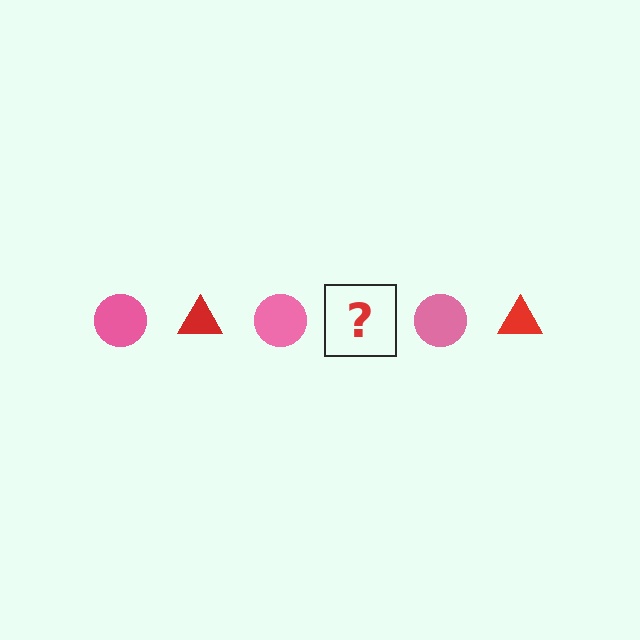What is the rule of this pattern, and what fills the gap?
The rule is that the pattern alternates between pink circle and red triangle. The gap should be filled with a red triangle.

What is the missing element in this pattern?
The missing element is a red triangle.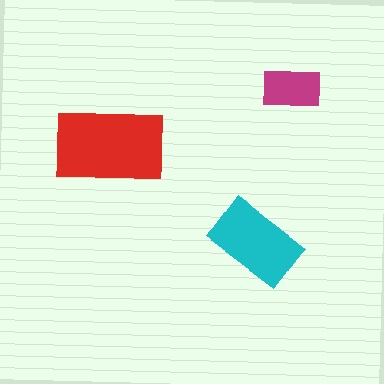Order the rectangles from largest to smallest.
the red one, the cyan one, the magenta one.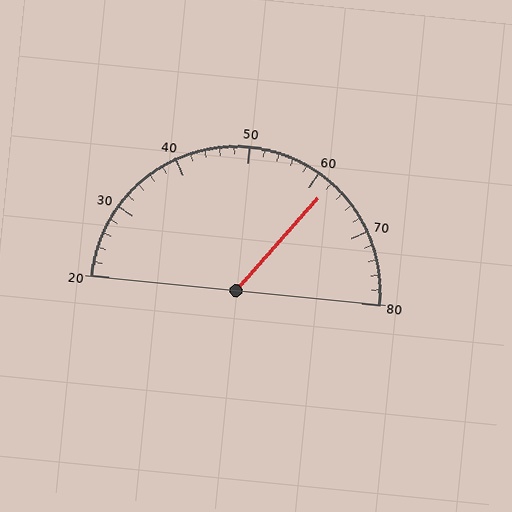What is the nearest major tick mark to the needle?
The nearest major tick mark is 60.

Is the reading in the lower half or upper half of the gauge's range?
The reading is in the upper half of the range (20 to 80).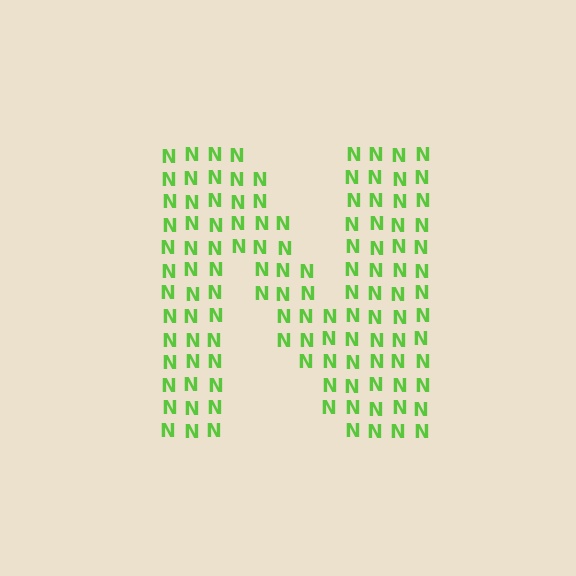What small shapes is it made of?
It is made of small letter N's.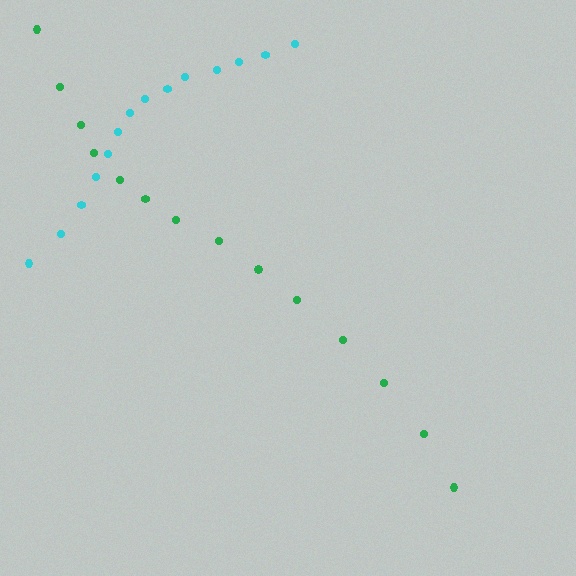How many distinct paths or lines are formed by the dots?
There are 2 distinct paths.